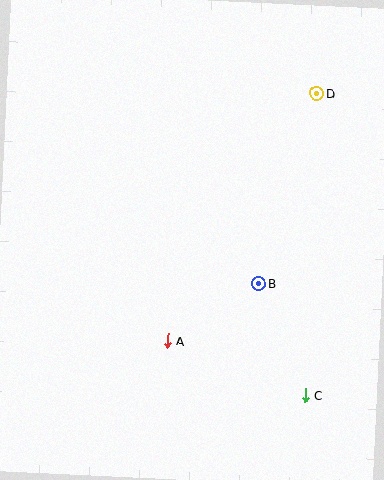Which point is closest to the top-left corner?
Point D is closest to the top-left corner.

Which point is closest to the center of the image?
Point B at (259, 283) is closest to the center.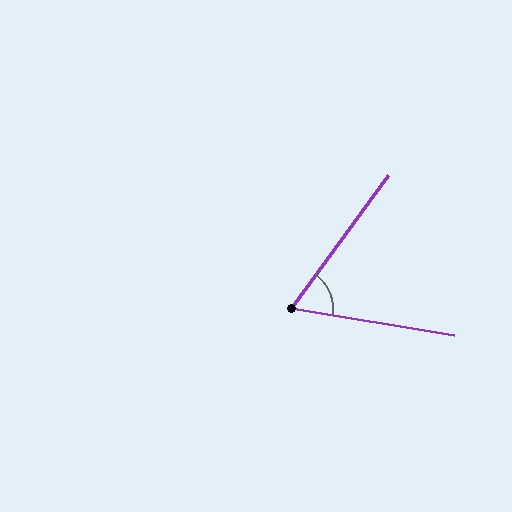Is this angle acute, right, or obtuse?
It is acute.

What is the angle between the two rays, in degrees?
Approximately 63 degrees.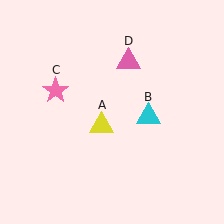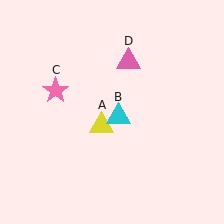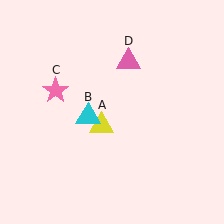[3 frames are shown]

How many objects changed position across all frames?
1 object changed position: cyan triangle (object B).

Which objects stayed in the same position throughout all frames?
Yellow triangle (object A) and pink star (object C) and pink triangle (object D) remained stationary.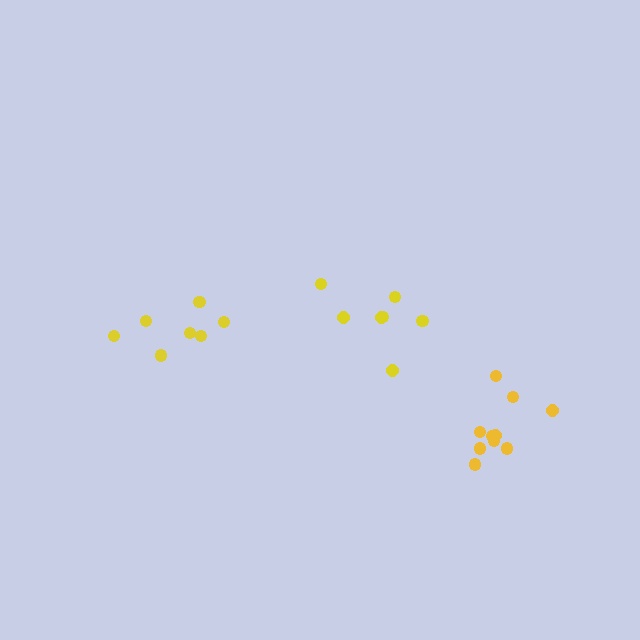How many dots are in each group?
Group 1: 7 dots, Group 2: 7 dots, Group 3: 10 dots (24 total).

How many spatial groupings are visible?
There are 3 spatial groupings.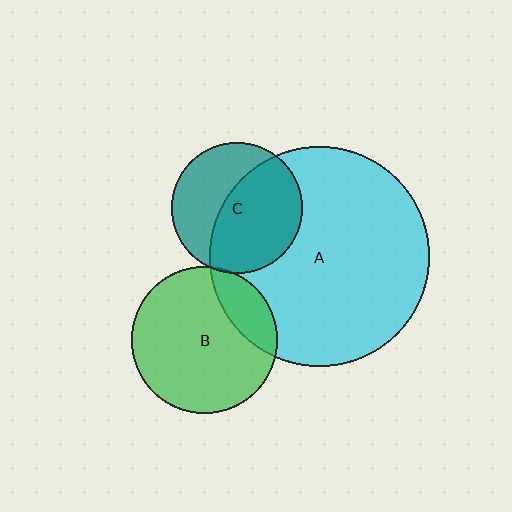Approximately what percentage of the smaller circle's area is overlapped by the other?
Approximately 55%.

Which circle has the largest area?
Circle A (cyan).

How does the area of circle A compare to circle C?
Approximately 2.8 times.